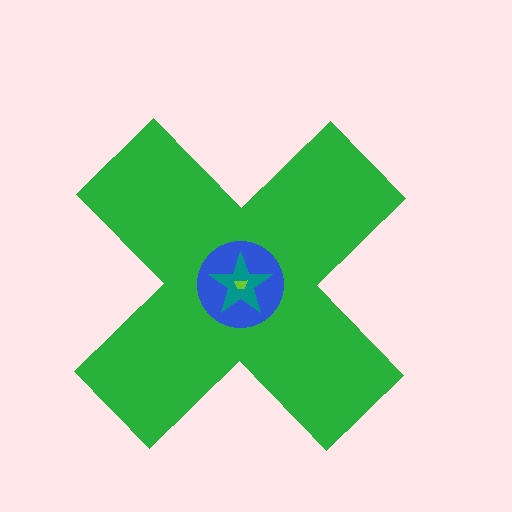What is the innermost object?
The lime trapezoid.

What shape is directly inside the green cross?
The blue circle.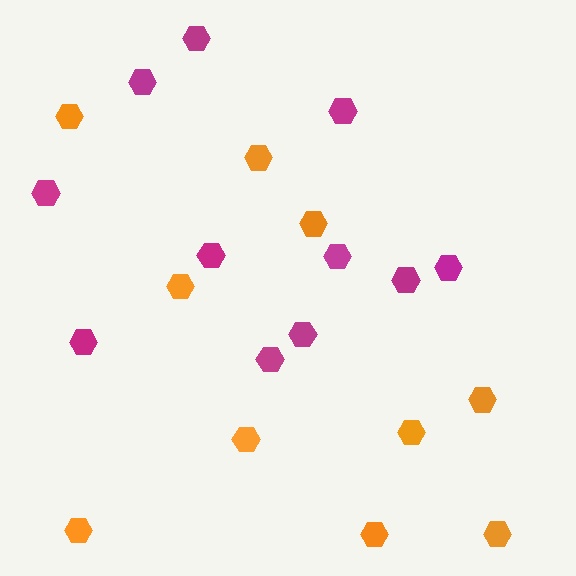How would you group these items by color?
There are 2 groups: one group of orange hexagons (10) and one group of magenta hexagons (11).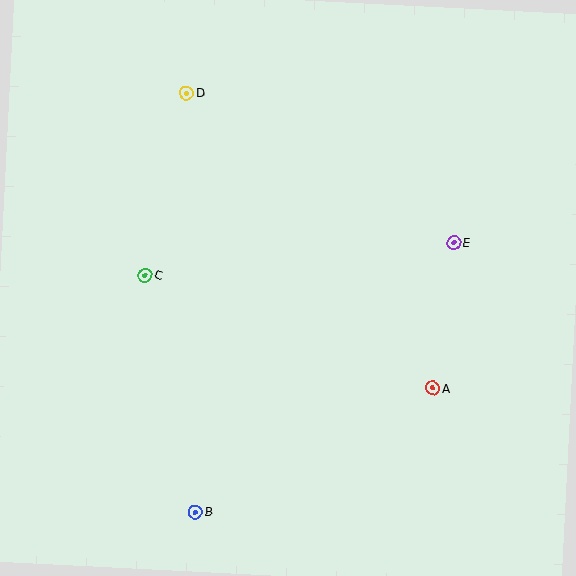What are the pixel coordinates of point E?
Point E is at (454, 242).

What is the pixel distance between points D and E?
The distance between D and E is 306 pixels.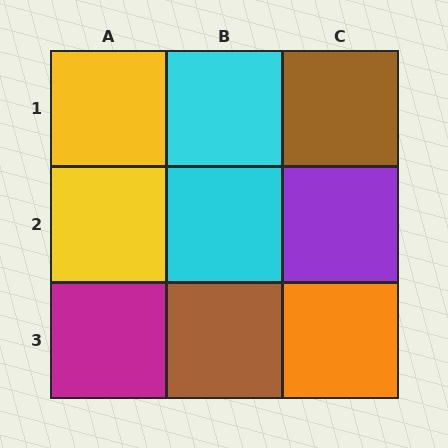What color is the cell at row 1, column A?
Yellow.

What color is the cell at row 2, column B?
Cyan.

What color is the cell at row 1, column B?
Cyan.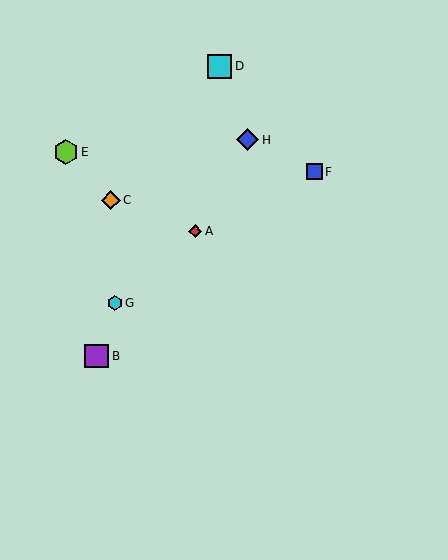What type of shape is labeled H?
Shape H is a blue diamond.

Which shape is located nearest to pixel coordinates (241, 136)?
The blue diamond (labeled H) at (248, 140) is nearest to that location.